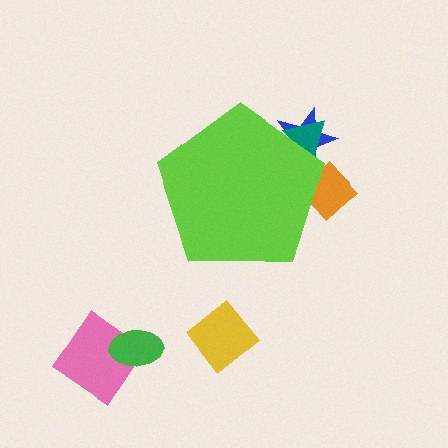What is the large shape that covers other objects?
A lime pentagon.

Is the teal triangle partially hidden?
Yes, the teal triangle is partially hidden behind the lime pentagon.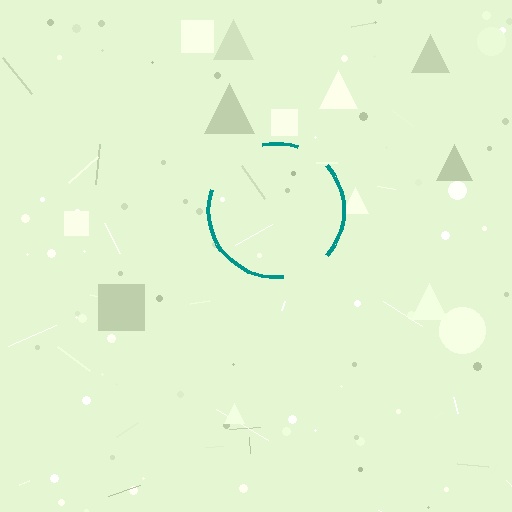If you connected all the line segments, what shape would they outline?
They would outline a circle.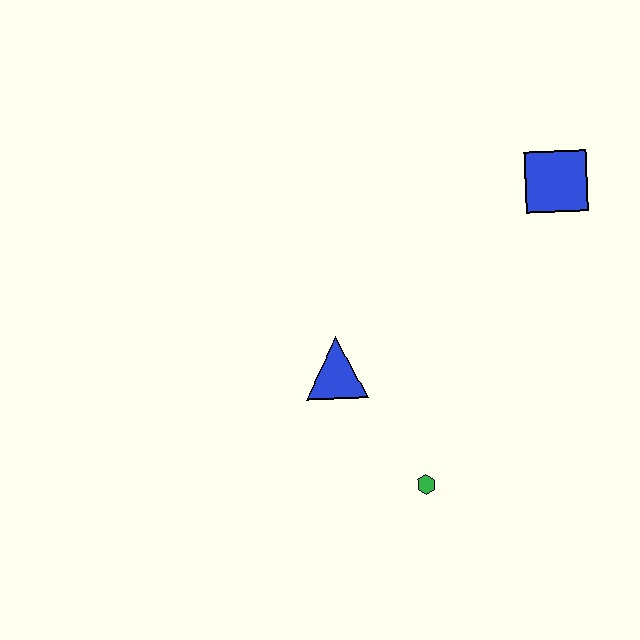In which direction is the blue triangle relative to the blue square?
The blue triangle is to the left of the blue square.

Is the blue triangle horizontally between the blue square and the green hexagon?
No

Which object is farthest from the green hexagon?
The blue square is farthest from the green hexagon.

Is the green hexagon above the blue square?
No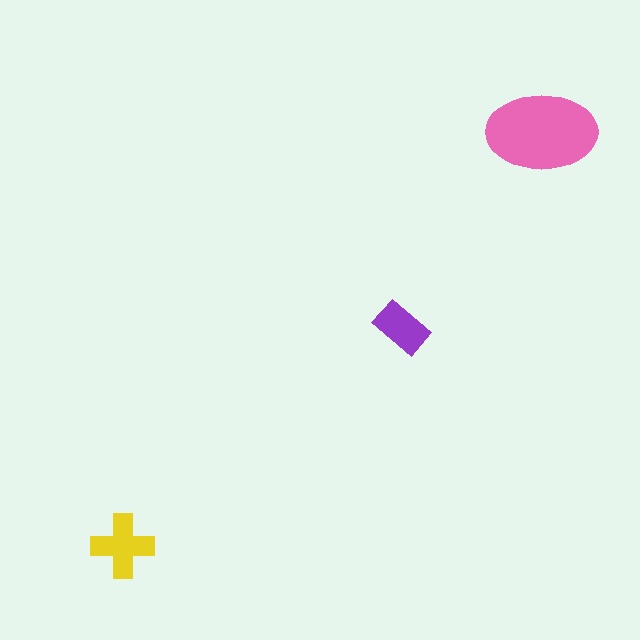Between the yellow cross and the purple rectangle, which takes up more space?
The yellow cross.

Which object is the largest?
The pink ellipse.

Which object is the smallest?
The purple rectangle.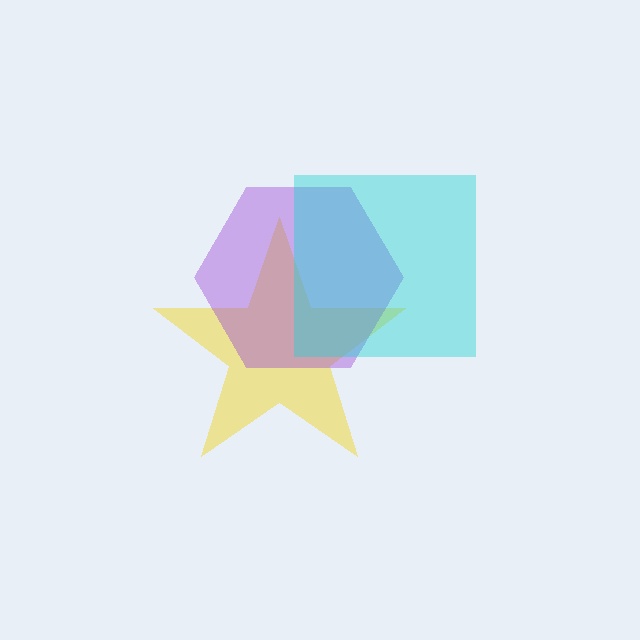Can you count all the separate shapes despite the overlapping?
Yes, there are 3 separate shapes.